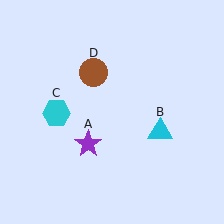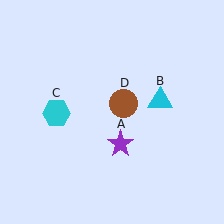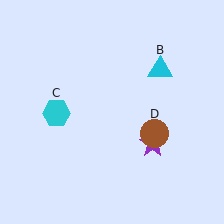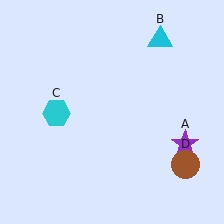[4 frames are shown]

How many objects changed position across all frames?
3 objects changed position: purple star (object A), cyan triangle (object B), brown circle (object D).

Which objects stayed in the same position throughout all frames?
Cyan hexagon (object C) remained stationary.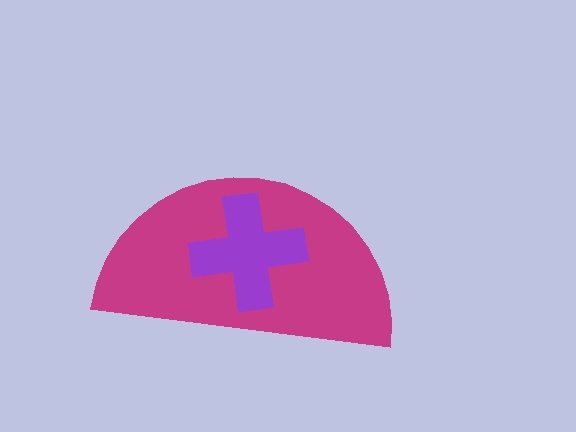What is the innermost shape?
The purple cross.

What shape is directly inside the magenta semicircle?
The purple cross.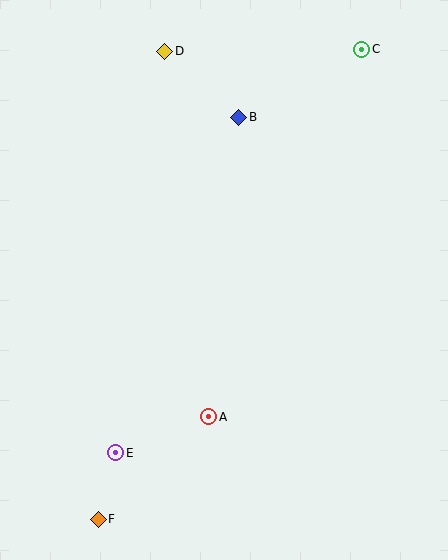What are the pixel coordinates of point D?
Point D is at (165, 51).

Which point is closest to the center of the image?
Point A at (209, 417) is closest to the center.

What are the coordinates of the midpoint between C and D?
The midpoint between C and D is at (263, 50).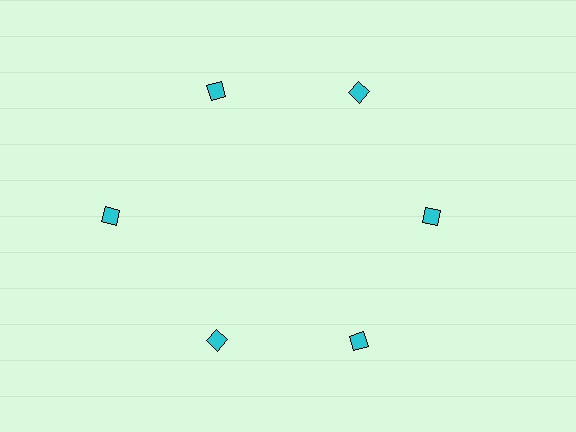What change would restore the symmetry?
The symmetry would be restored by moving it inward, back onto the ring so that all 6 diamonds sit at equal angles and equal distance from the center.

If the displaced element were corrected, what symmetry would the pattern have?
It would have 6-fold rotational symmetry — the pattern would map onto itself every 60 degrees.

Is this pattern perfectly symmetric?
No. The 6 cyan diamonds are arranged in a ring, but one element near the 9 o'clock position is pushed outward from the center, breaking the 6-fold rotational symmetry.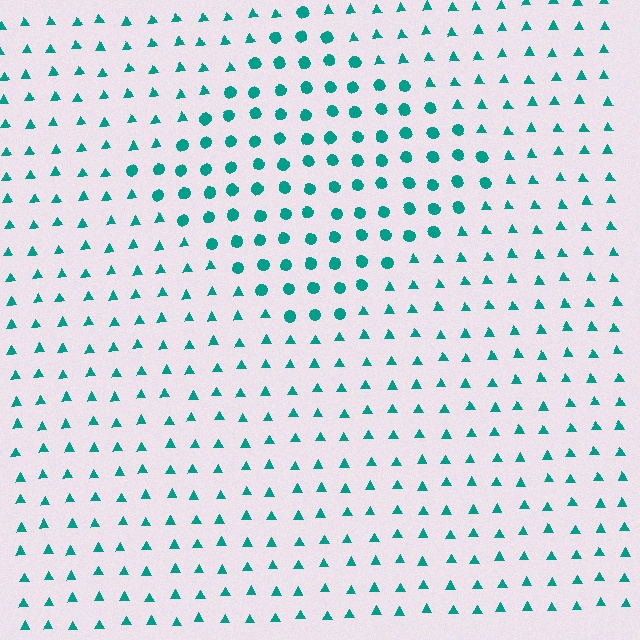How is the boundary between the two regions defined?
The boundary is defined by a change in element shape: circles inside vs. triangles outside. All elements share the same color and spacing.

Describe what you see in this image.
The image is filled with small teal elements arranged in a uniform grid. A diamond-shaped region contains circles, while the surrounding area contains triangles. The boundary is defined purely by the change in element shape.